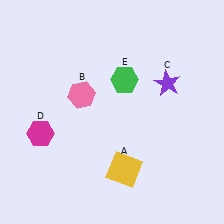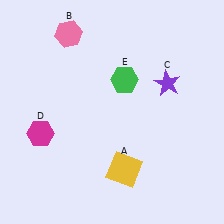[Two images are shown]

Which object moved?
The pink hexagon (B) moved up.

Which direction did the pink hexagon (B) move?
The pink hexagon (B) moved up.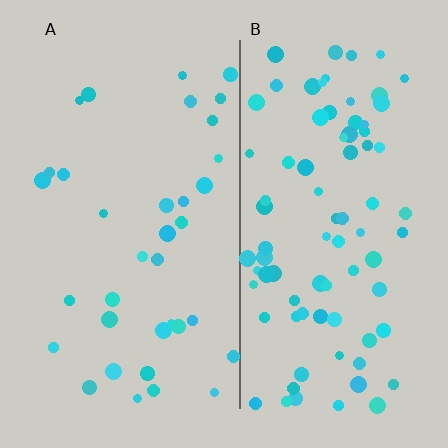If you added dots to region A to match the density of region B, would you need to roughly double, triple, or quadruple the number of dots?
Approximately double.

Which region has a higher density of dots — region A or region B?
B (the right).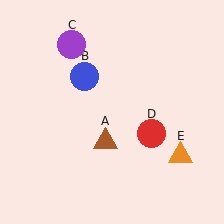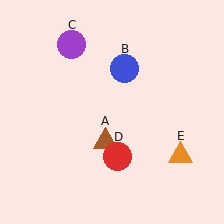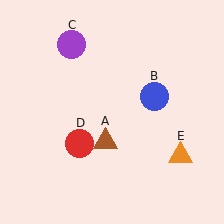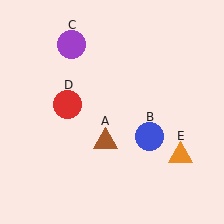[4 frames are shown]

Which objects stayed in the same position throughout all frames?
Brown triangle (object A) and purple circle (object C) and orange triangle (object E) remained stationary.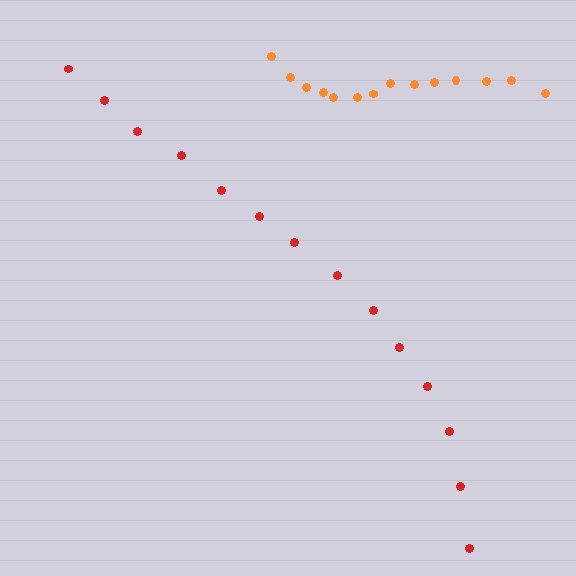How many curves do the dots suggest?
There are 2 distinct paths.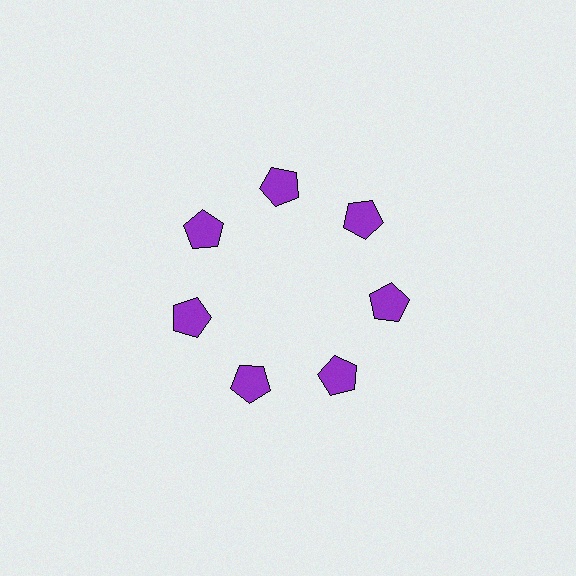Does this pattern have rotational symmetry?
Yes, this pattern has 7-fold rotational symmetry. It looks the same after rotating 51 degrees around the center.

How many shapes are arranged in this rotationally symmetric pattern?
There are 7 shapes, arranged in 7 groups of 1.